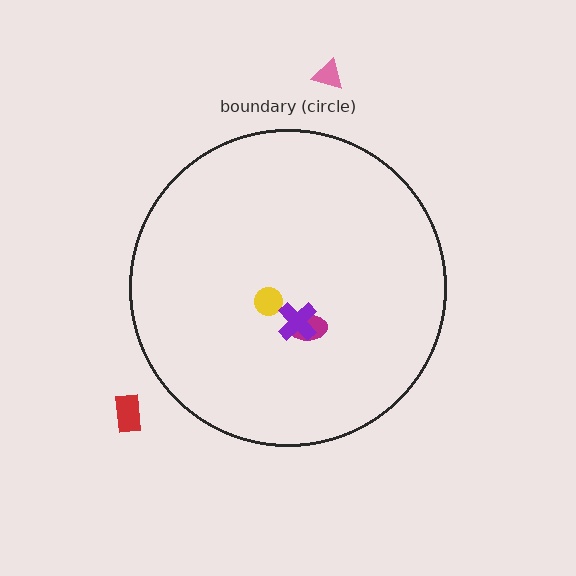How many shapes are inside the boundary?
3 inside, 2 outside.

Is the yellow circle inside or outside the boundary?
Inside.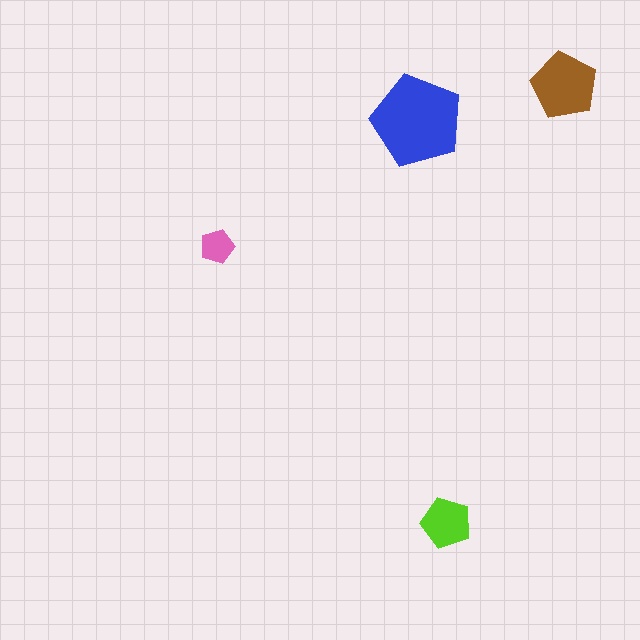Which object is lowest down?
The lime pentagon is bottommost.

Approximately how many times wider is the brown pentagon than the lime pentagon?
About 1.5 times wider.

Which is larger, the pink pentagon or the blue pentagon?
The blue one.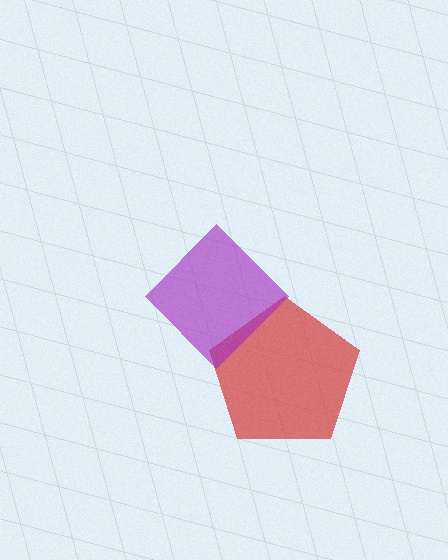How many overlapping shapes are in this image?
There are 2 overlapping shapes in the image.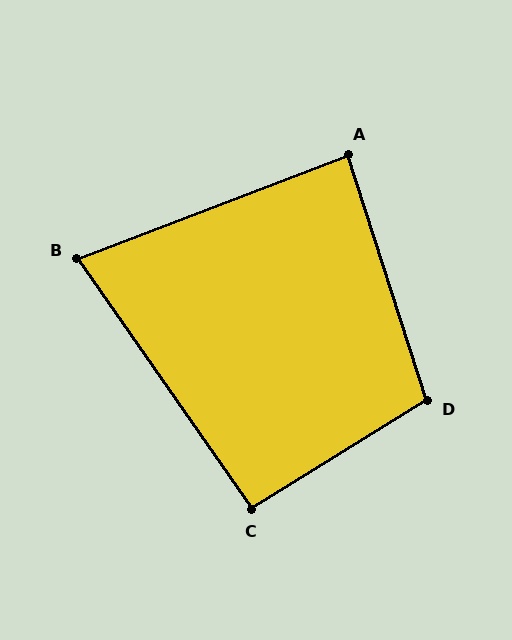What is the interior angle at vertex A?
Approximately 87 degrees (approximately right).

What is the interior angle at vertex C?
Approximately 93 degrees (approximately right).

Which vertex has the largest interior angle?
D, at approximately 104 degrees.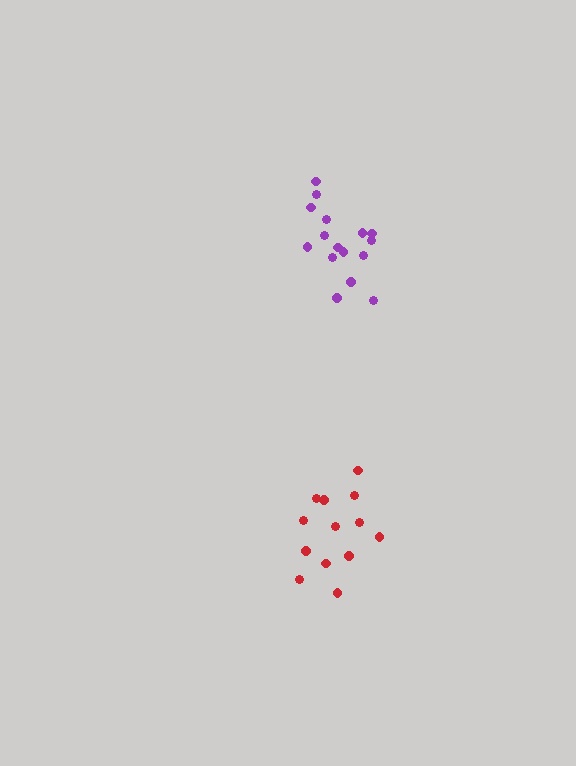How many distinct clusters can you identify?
There are 2 distinct clusters.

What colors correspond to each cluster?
The clusters are colored: red, purple.